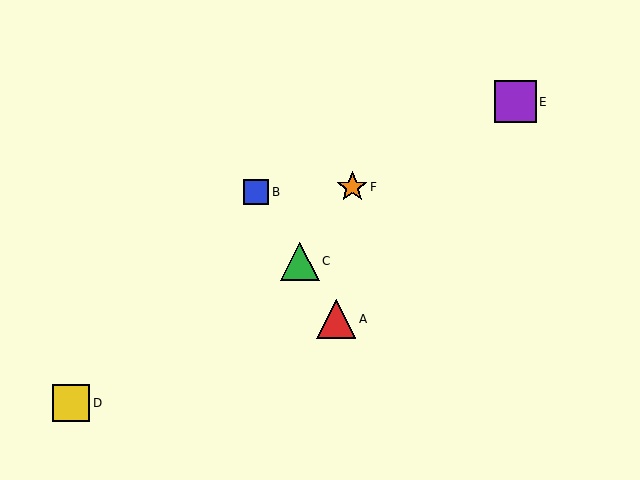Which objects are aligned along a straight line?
Objects A, B, C are aligned along a straight line.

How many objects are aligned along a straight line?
3 objects (A, B, C) are aligned along a straight line.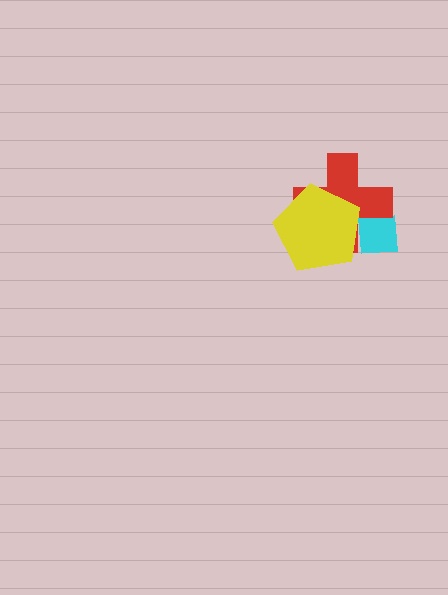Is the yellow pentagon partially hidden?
No, no other shape covers it.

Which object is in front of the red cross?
The yellow pentagon is in front of the red cross.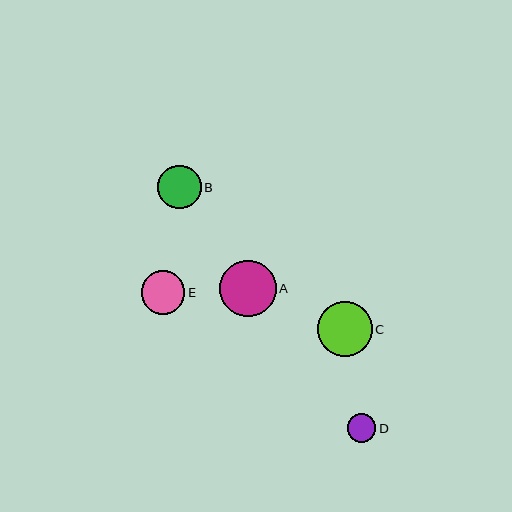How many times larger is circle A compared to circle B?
Circle A is approximately 1.3 times the size of circle B.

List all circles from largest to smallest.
From largest to smallest: A, C, B, E, D.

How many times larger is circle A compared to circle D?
Circle A is approximately 1.9 times the size of circle D.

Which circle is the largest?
Circle A is the largest with a size of approximately 56 pixels.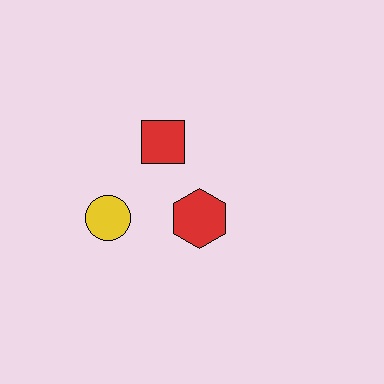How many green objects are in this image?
There are no green objects.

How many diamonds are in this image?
There are no diamonds.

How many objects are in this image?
There are 3 objects.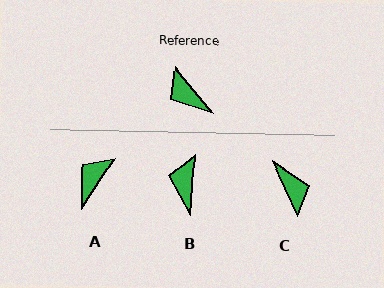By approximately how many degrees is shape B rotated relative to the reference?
Approximately 43 degrees clockwise.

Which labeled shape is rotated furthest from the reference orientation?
C, about 166 degrees away.